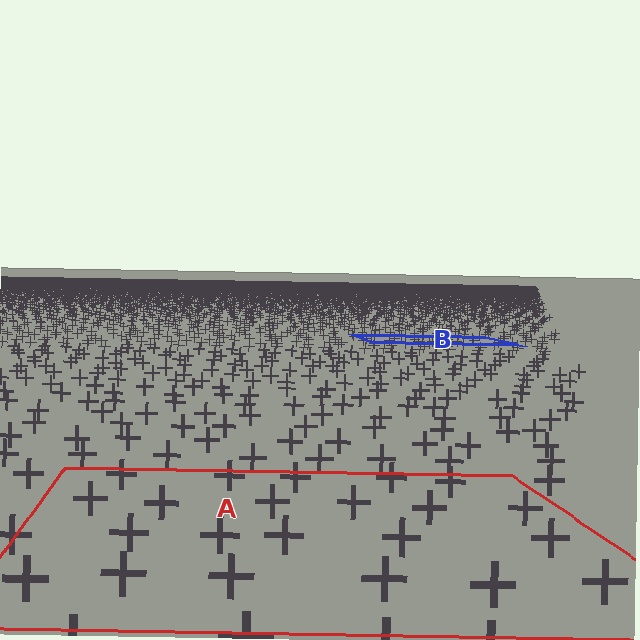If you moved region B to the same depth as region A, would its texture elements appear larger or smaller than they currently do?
They would appear larger. At a closer depth, the same texture elements are projected at a bigger on-screen size.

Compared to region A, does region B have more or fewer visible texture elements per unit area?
Region B has more texture elements per unit area — they are packed more densely because it is farther away.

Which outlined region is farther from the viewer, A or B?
Region B is farther from the viewer — the texture elements inside it appear smaller and more densely packed.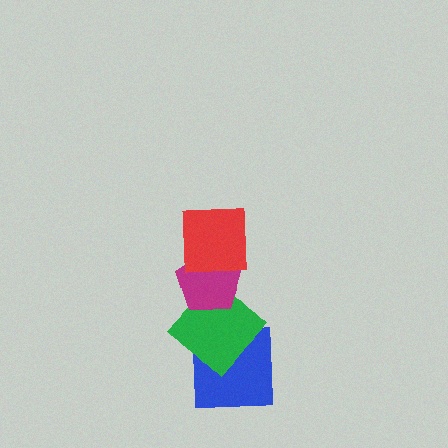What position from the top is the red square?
The red square is 1st from the top.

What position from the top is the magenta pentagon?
The magenta pentagon is 2nd from the top.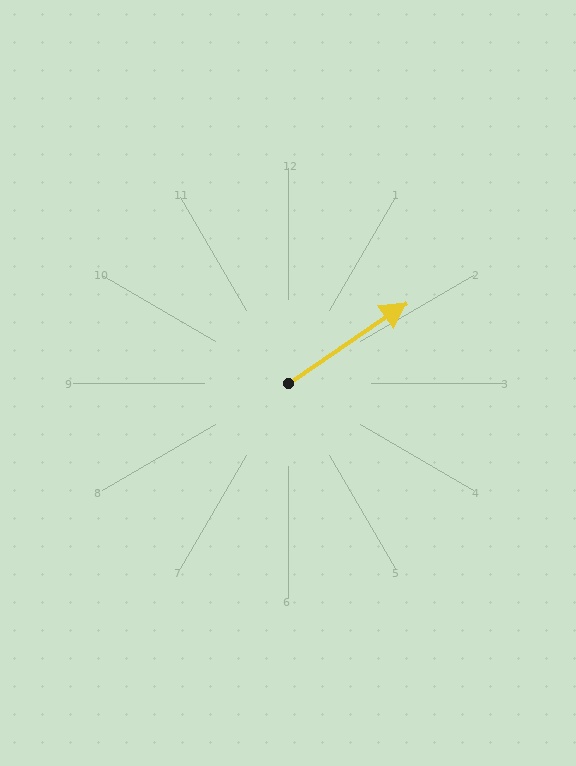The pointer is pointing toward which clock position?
Roughly 2 o'clock.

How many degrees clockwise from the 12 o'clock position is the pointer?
Approximately 56 degrees.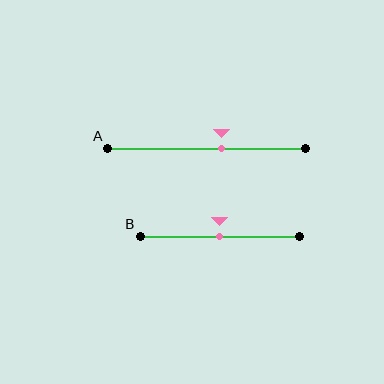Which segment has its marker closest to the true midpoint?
Segment B has its marker closest to the true midpoint.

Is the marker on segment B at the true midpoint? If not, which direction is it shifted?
Yes, the marker on segment B is at the true midpoint.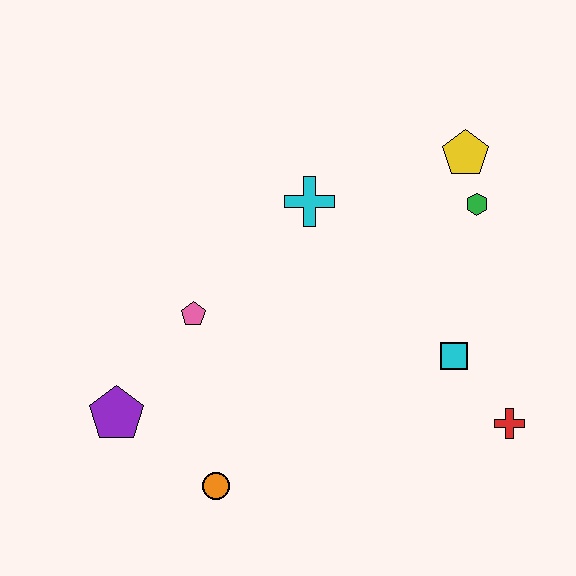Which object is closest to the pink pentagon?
The purple pentagon is closest to the pink pentagon.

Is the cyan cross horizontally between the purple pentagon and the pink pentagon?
No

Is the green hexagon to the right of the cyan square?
Yes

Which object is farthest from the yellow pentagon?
The purple pentagon is farthest from the yellow pentagon.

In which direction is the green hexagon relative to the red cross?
The green hexagon is above the red cross.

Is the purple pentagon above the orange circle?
Yes